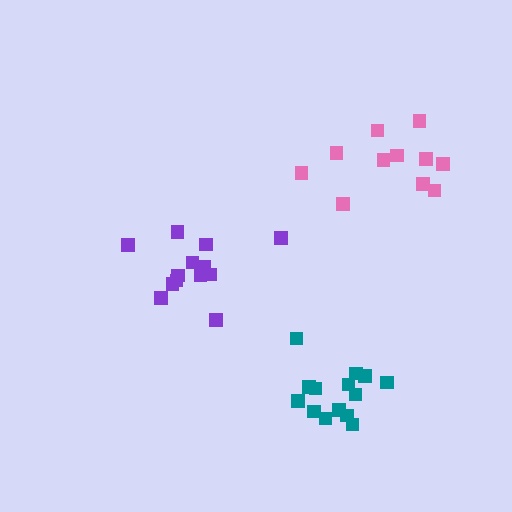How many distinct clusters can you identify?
There are 3 distinct clusters.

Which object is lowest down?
The teal cluster is bottommost.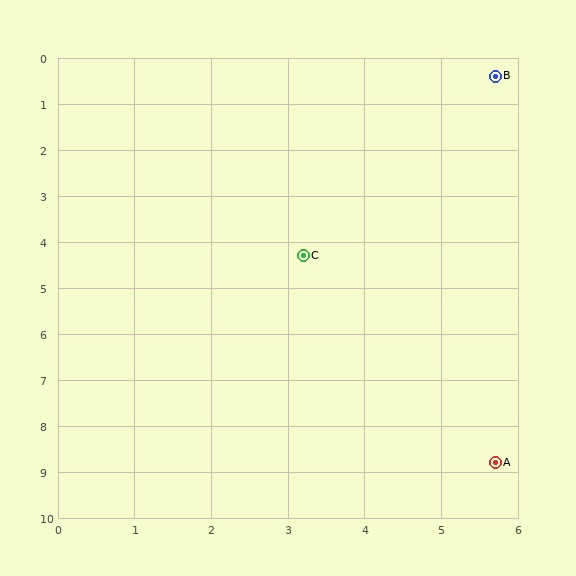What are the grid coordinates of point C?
Point C is at approximately (3.2, 4.3).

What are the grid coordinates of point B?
Point B is at approximately (5.7, 0.4).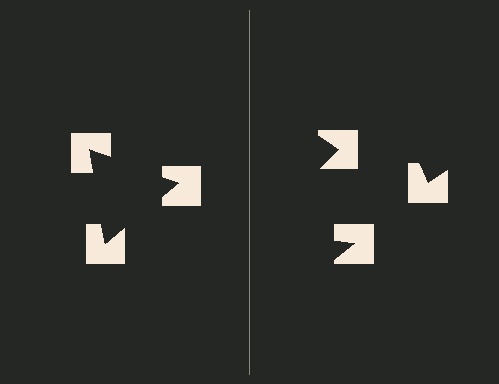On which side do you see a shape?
An illusory triangle appears on the left side. On the right side the wedge cuts are rotated, so no coherent shape forms.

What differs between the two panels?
The notched squares are positioned identically on both sides; only the wedge orientations differ. On the left they align to a triangle; on the right they are misaligned.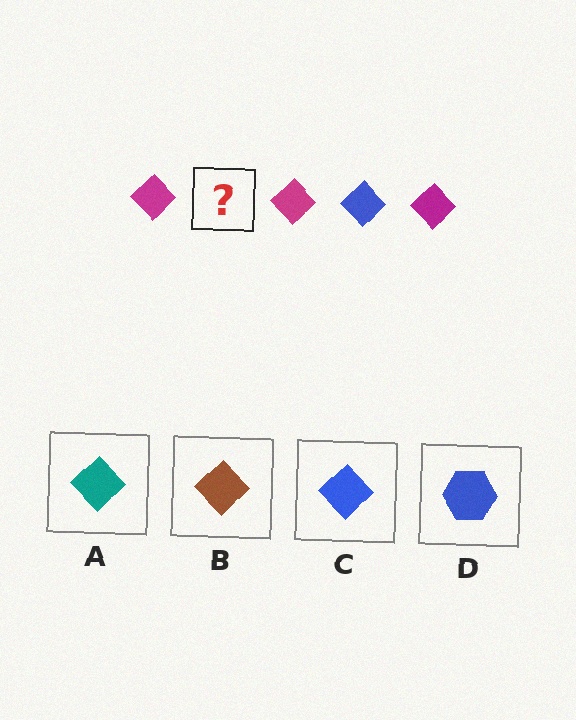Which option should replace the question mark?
Option C.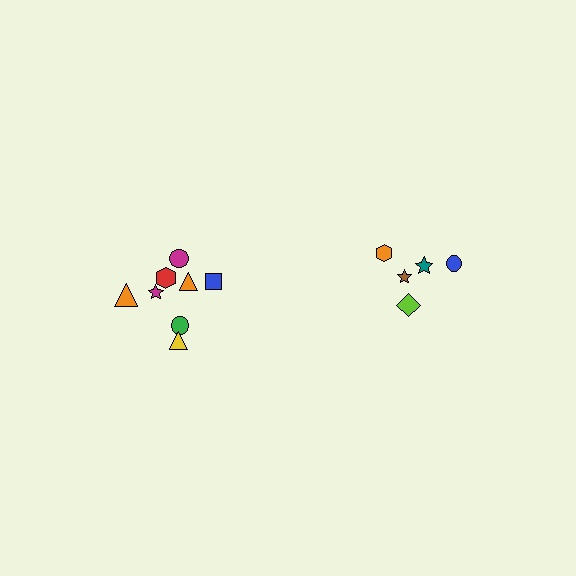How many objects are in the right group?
There are 5 objects.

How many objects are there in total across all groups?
There are 13 objects.